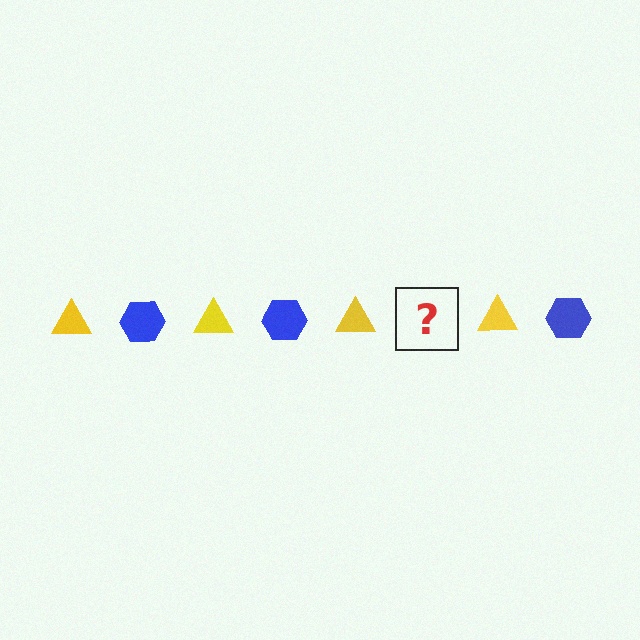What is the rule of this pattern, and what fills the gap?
The rule is that the pattern alternates between yellow triangle and blue hexagon. The gap should be filled with a blue hexagon.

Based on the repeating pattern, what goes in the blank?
The blank should be a blue hexagon.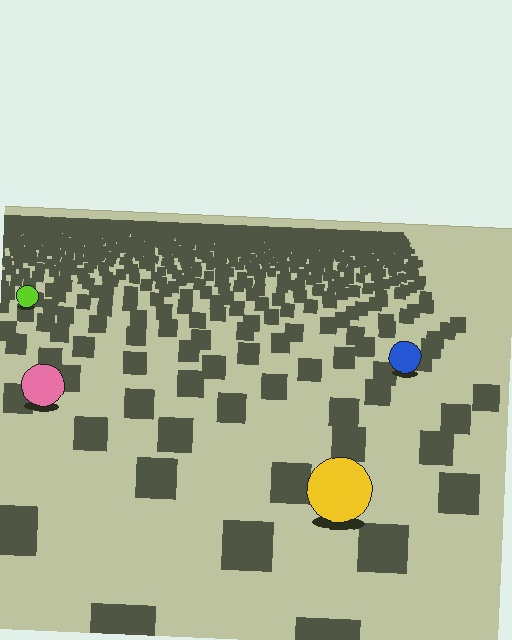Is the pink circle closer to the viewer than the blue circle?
Yes. The pink circle is closer — you can tell from the texture gradient: the ground texture is coarser near it.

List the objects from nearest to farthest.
From nearest to farthest: the yellow circle, the pink circle, the blue circle, the lime circle.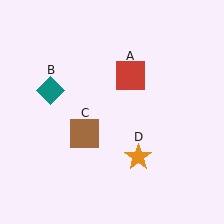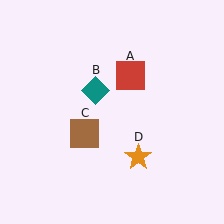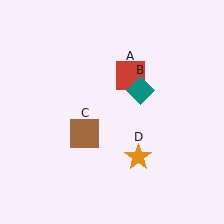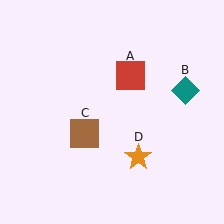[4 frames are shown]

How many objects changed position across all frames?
1 object changed position: teal diamond (object B).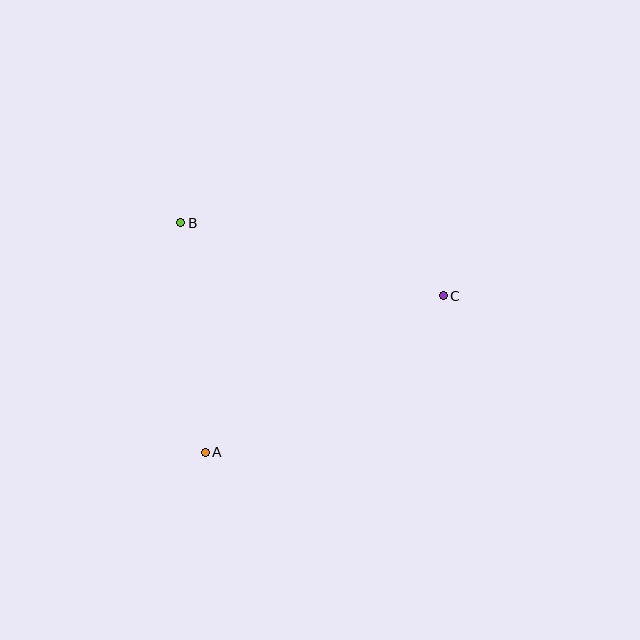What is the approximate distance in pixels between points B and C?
The distance between B and C is approximately 272 pixels.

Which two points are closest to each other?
Points A and B are closest to each other.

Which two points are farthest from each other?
Points A and C are farthest from each other.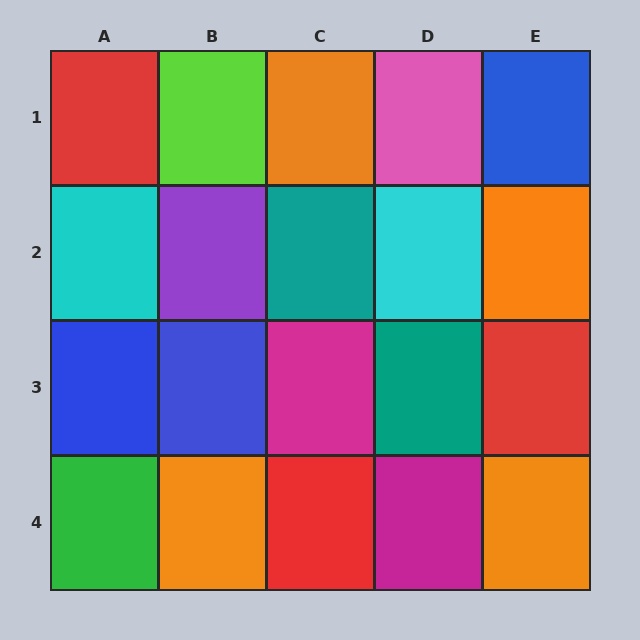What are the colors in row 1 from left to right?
Red, lime, orange, pink, blue.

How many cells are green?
1 cell is green.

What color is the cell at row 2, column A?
Cyan.